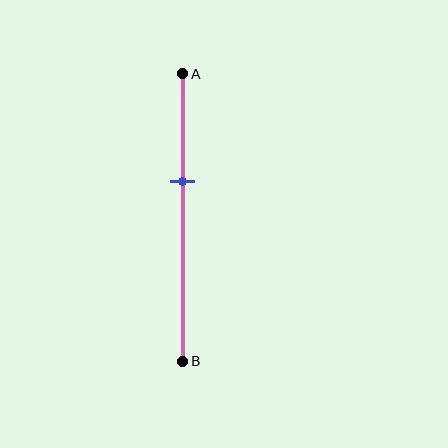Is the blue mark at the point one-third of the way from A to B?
No, the mark is at about 40% from A, not at the 33% one-third point.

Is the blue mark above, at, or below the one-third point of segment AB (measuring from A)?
The blue mark is below the one-third point of segment AB.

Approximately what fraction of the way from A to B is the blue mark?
The blue mark is approximately 40% of the way from A to B.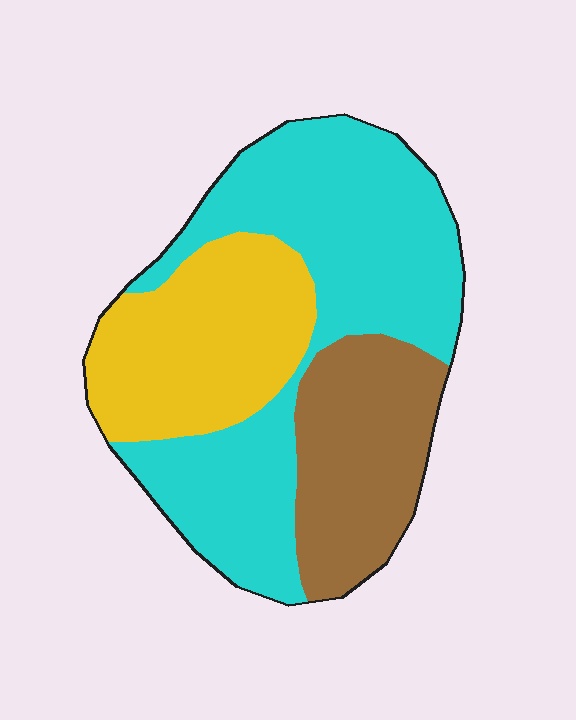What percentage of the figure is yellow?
Yellow takes up about one quarter (1/4) of the figure.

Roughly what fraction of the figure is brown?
Brown covers roughly 25% of the figure.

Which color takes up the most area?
Cyan, at roughly 50%.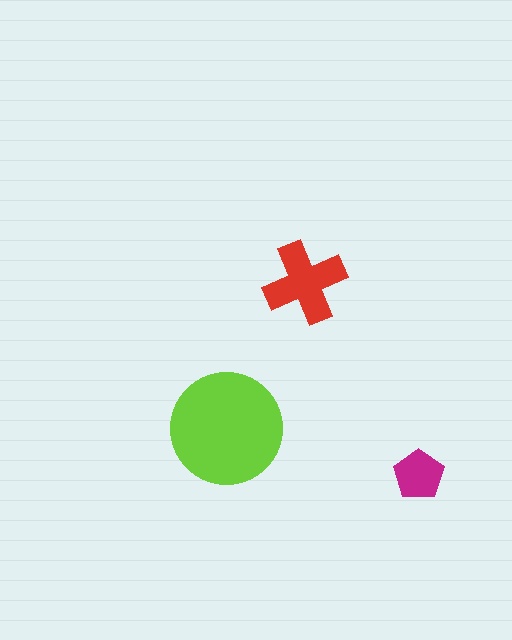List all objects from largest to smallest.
The lime circle, the red cross, the magenta pentagon.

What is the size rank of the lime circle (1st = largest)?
1st.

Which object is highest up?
The red cross is topmost.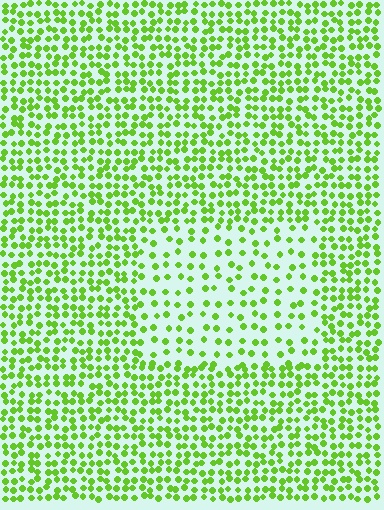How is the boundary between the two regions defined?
The boundary is defined by a change in element density (approximately 2.0x ratio). All elements are the same color, size, and shape.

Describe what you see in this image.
The image contains small lime elements arranged at two different densities. A rectangle-shaped region is visible where the elements are less densely packed than the surrounding area.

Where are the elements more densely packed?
The elements are more densely packed outside the rectangle boundary.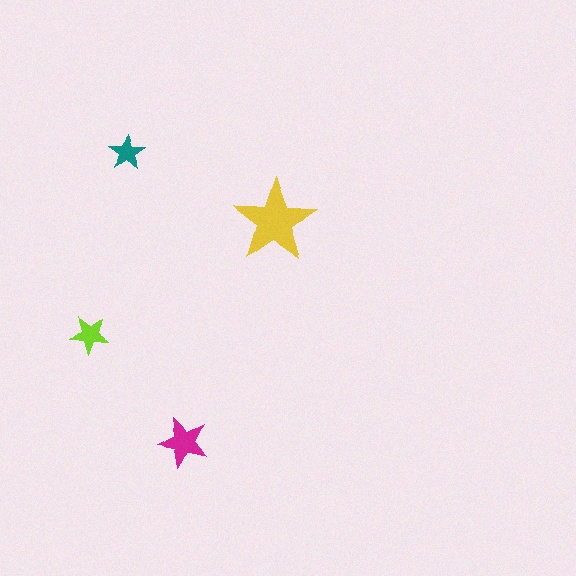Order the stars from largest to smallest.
the yellow one, the magenta one, the lime one, the teal one.